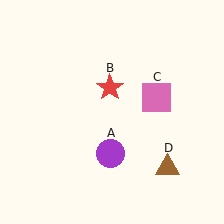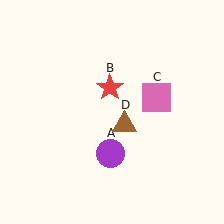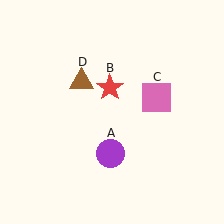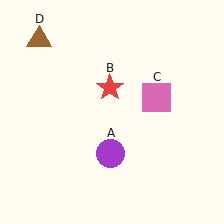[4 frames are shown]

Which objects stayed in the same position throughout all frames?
Purple circle (object A) and red star (object B) and pink square (object C) remained stationary.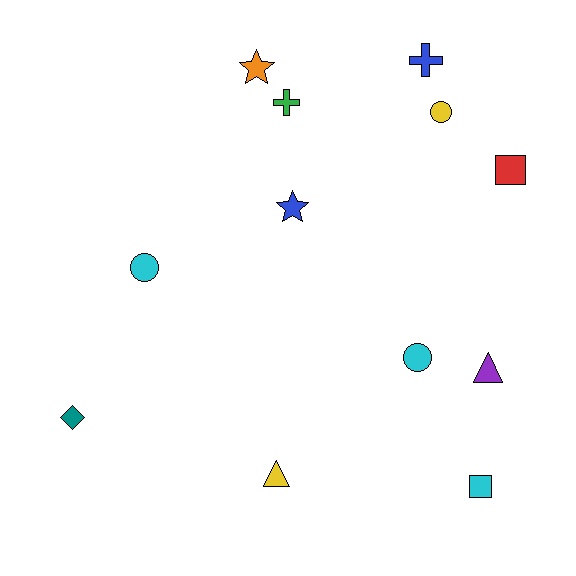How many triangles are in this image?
There are 2 triangles.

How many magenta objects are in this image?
There are no magenta objects.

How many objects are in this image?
There are 12 objects.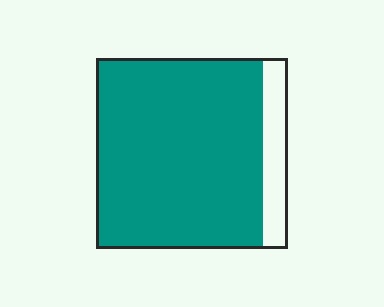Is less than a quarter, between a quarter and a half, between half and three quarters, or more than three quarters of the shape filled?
More than three quarters.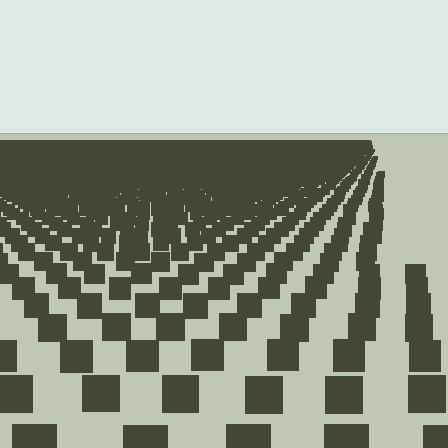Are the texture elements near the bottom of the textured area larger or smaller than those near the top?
Larger. Near the bottom, elements are closer to the viewer and appear at a bigger on-screen size.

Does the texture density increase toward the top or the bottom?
Density increases toward the top.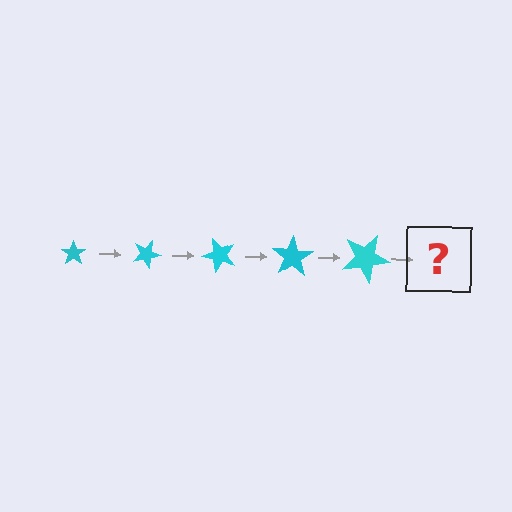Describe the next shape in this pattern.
It should be a star, larger than the previous one and rotated 125 degrees from the start.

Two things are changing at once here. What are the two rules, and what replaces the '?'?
The two rules are that the star grows larger each step and it rotates 25 degrees each step. The '?' should be a star, larger than the previous one and rotated 125 degrees from the start.